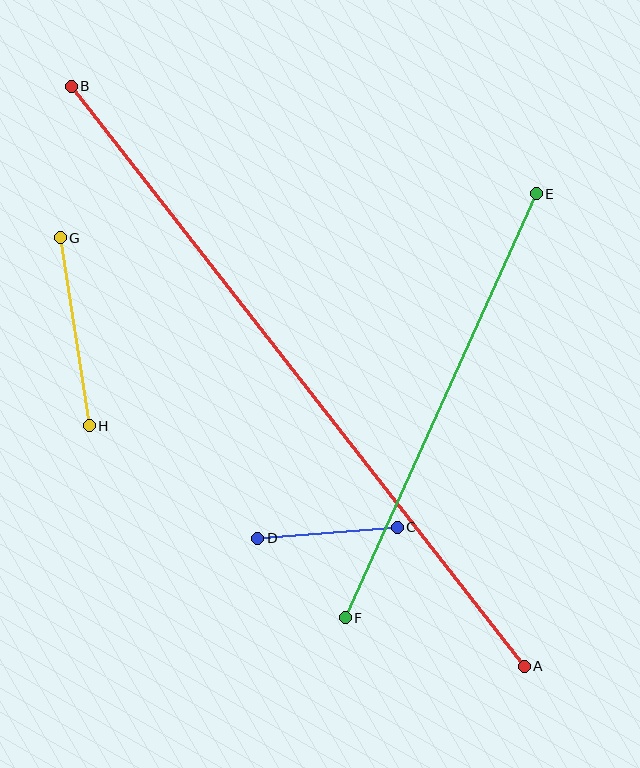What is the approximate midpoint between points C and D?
The midpoint is at approximately (327, 533) pixels.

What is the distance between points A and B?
The distance is approximately 736 pixels.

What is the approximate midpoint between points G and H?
The midpoint is at approximately (75, 332) pixels.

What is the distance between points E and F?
The distance is approximately 465 pixels.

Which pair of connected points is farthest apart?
Points A and B are farthest apart.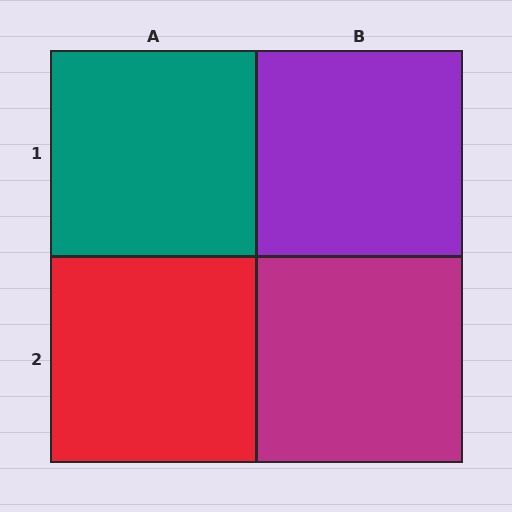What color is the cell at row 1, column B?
Purple.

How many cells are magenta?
1 cell is magenta.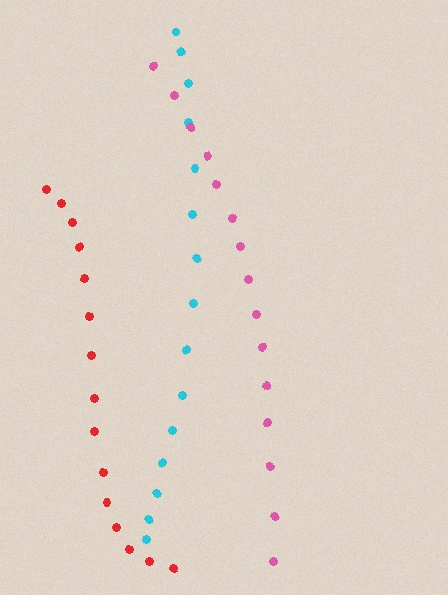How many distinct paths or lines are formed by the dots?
There are 3 distinct paths.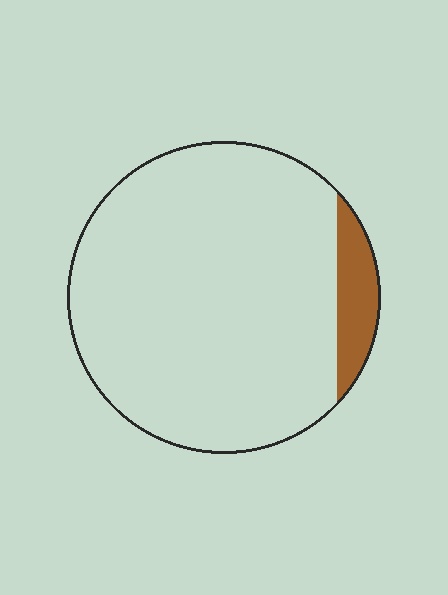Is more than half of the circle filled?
No.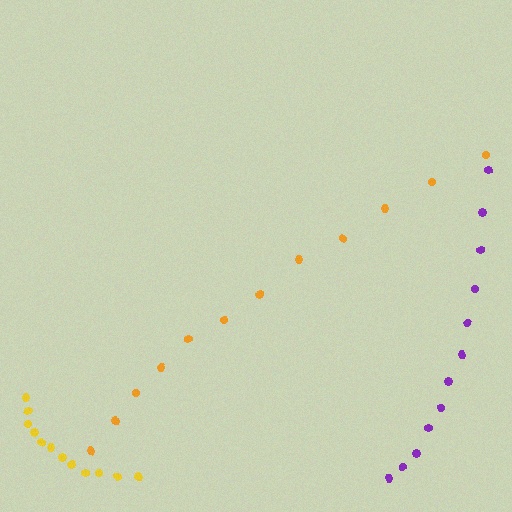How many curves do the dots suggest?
There are 3 distinct paths.